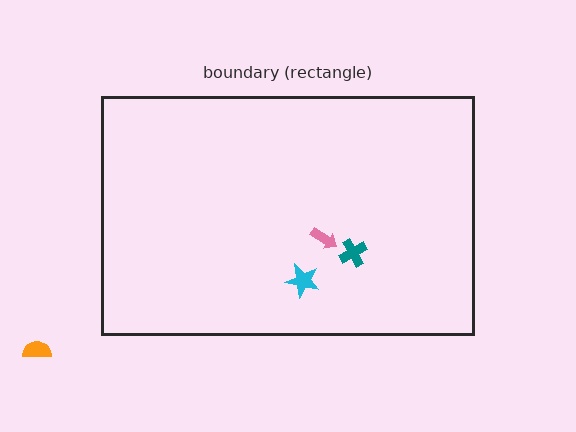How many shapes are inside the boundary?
3 inside, 1 outside.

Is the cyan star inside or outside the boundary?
Inside.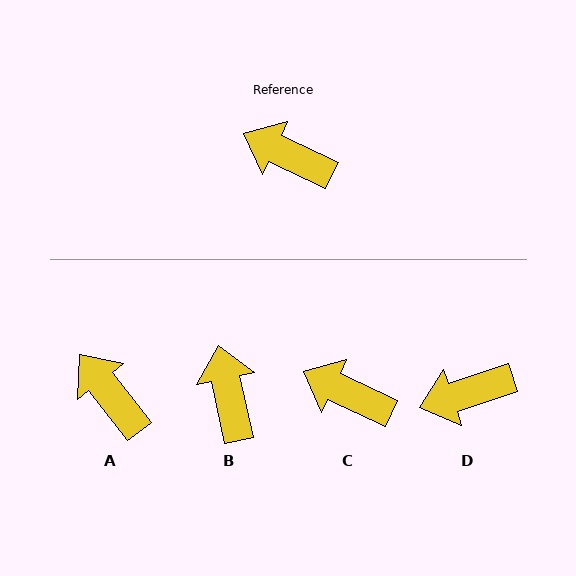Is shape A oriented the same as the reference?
No, it is off by about 27 degrees.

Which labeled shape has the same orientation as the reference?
C.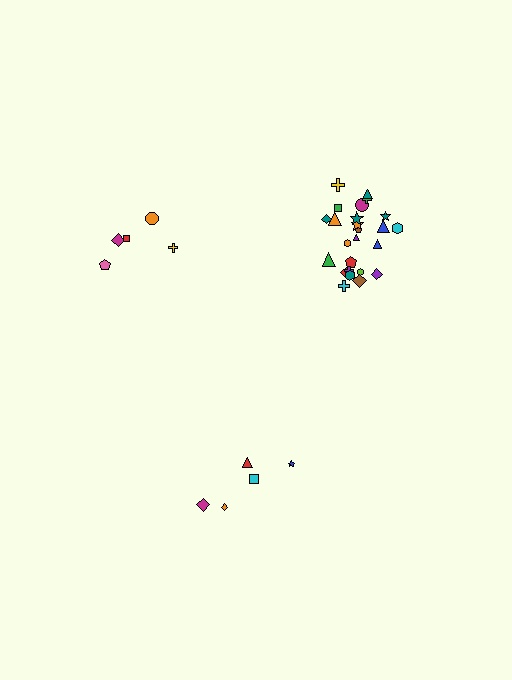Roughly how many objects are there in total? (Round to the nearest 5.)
Roughly 35 objects in total.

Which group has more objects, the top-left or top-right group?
The top-right group.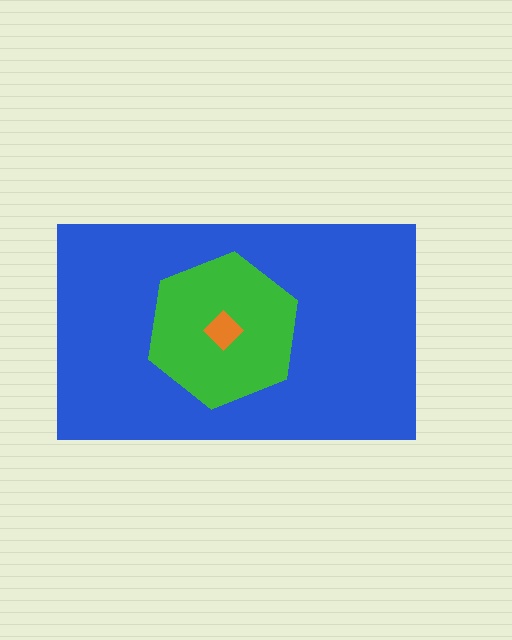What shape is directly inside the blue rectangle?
The green hexagon.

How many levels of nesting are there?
3.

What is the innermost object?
The orange diamond.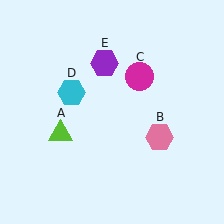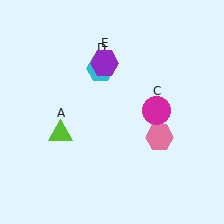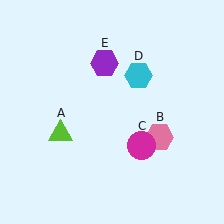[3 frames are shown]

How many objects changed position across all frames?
2 objects changed position: magenta circle (object C), cyan hexagon (object D).